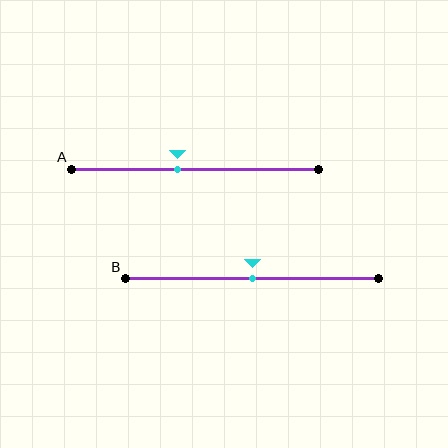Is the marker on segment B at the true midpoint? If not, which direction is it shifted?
Yes, the marker on segment B is at the true midpoint.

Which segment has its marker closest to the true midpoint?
Segment B has its marker closest to the true midpoint.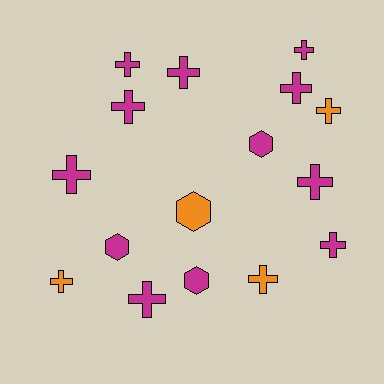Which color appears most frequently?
Magenta, with 12 objects.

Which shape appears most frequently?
Cross, with 12 objects.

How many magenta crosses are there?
There are 9 magenta crosses.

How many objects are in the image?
There are 16 objects.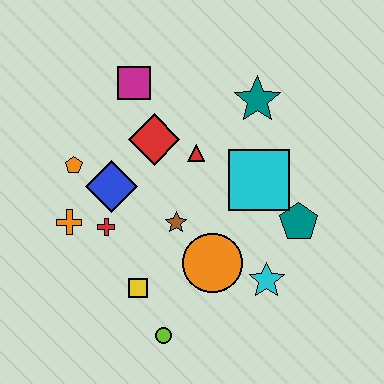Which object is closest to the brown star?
The orange circle is closest to the brown star.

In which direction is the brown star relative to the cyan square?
The brown star is to the left of the cyan square.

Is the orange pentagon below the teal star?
Yes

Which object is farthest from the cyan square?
The orange cross is farthest from the cyan square.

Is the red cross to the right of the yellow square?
No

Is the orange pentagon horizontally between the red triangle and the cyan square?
No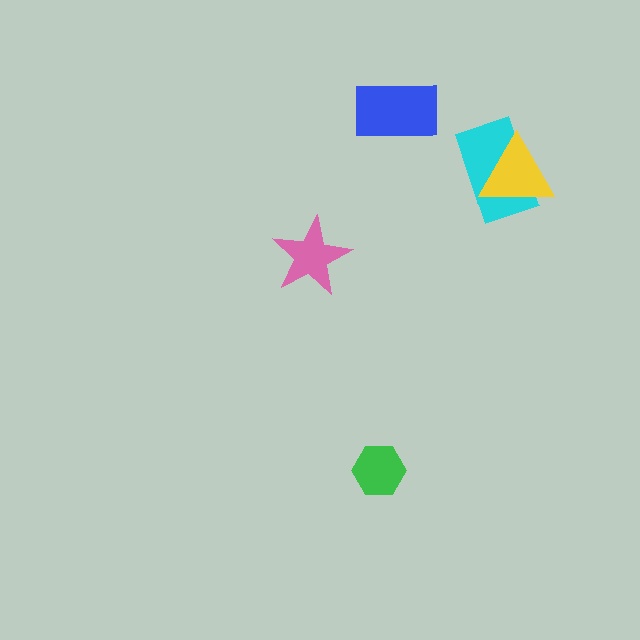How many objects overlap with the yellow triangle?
1 object overlaps with the yellow triangle.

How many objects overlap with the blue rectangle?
0 objects overlap with the blue rectangle.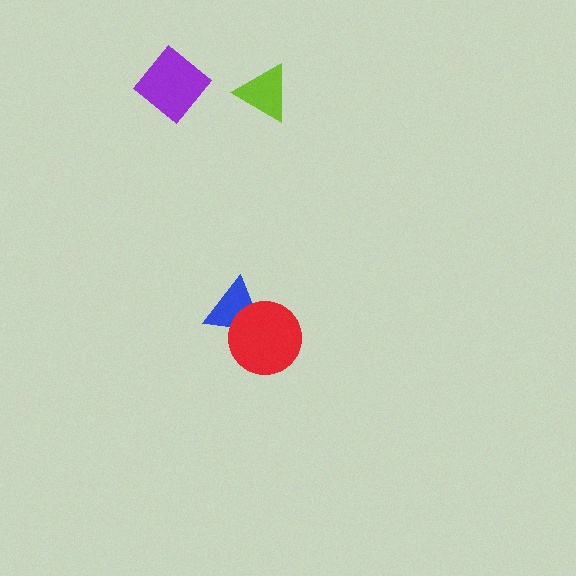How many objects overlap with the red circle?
1 object overlaps with the red circle.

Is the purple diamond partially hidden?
No, no other shape covers it.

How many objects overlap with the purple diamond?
0 objects overlap with the purple diamond.